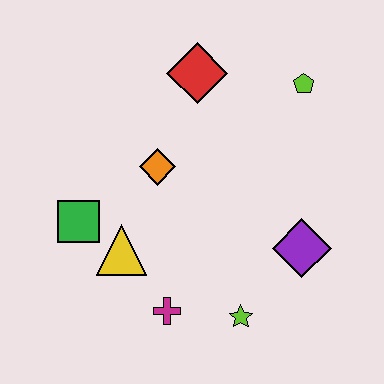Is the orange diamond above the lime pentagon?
No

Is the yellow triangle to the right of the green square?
Yes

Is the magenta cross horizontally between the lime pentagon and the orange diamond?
Yes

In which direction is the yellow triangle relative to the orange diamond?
The yellow triangle is below the orange diamond.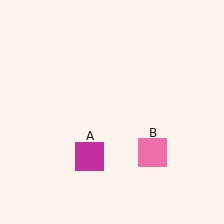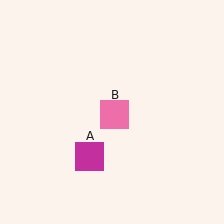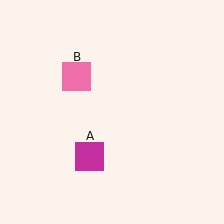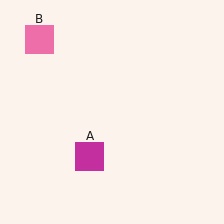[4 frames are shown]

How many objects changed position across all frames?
1 object changed position: pink square (object B).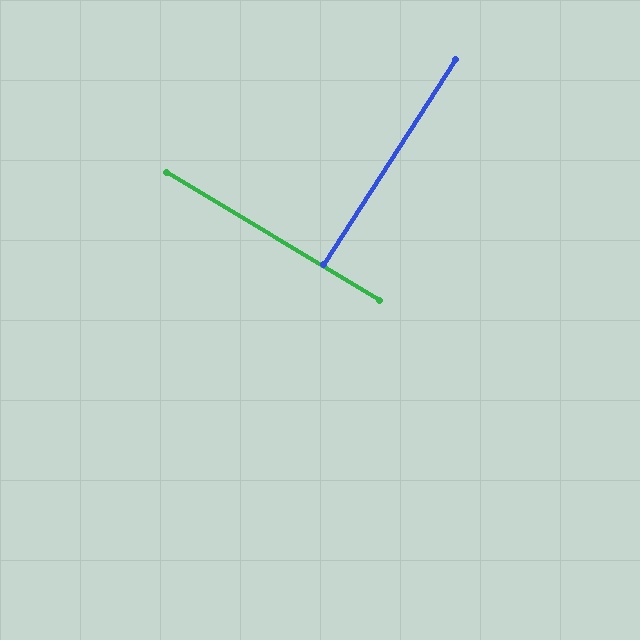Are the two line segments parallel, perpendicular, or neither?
Perpendicular — they meet at approximately 88°.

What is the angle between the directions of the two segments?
Approximately 88 degrees.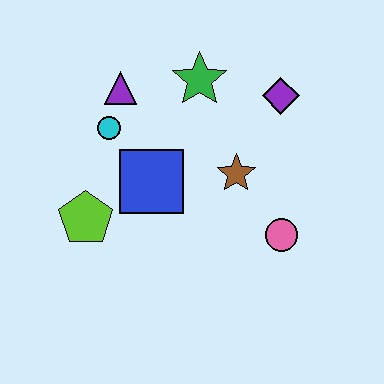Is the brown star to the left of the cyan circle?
No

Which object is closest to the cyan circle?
The purple triangle is closest to the cyan circle.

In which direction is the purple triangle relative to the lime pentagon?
The purple triangle is above the lime pentagon.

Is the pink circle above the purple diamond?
No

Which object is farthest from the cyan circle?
The pink circle is farthest from the cyan circle.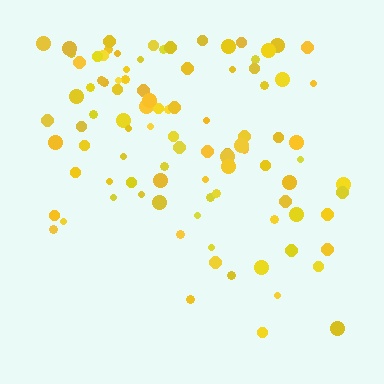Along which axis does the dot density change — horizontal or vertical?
Vertical.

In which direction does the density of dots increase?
From bottom to top, with the top side densest.